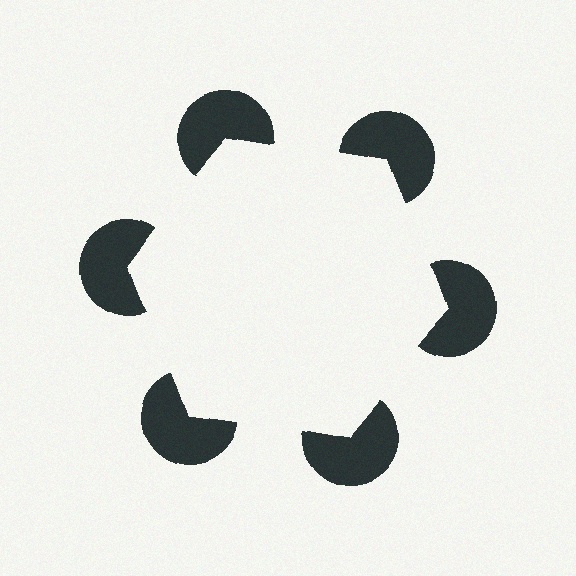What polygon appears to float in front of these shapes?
An illusory hexagon — its edges are inferred from the aligned wedge cuts in the pac-man discs, not physically drawn.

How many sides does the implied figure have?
6 sides.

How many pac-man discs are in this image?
There are 6 — one at each vertex of the illusory hexagon.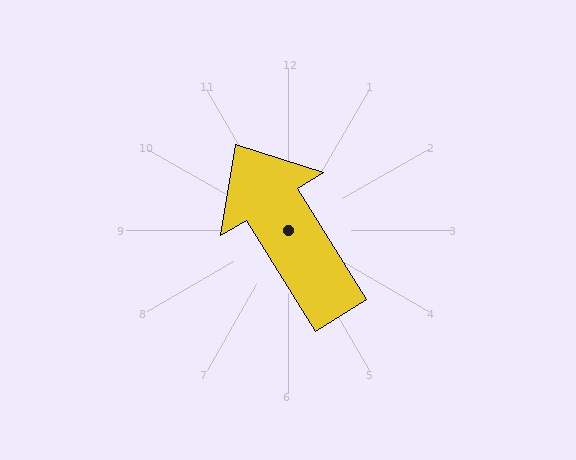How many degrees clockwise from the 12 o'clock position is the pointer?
Approximately 328 degrees.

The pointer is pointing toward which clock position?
Roughly 11 o'clock.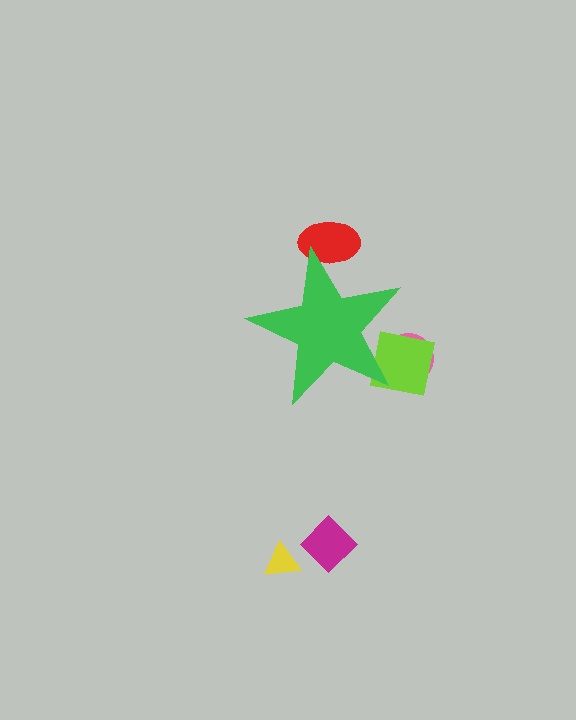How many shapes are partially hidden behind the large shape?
3 shapes are partially hidden.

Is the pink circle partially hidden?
Yes, the pink circle is partially hidden behind the green star.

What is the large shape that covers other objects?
A green star.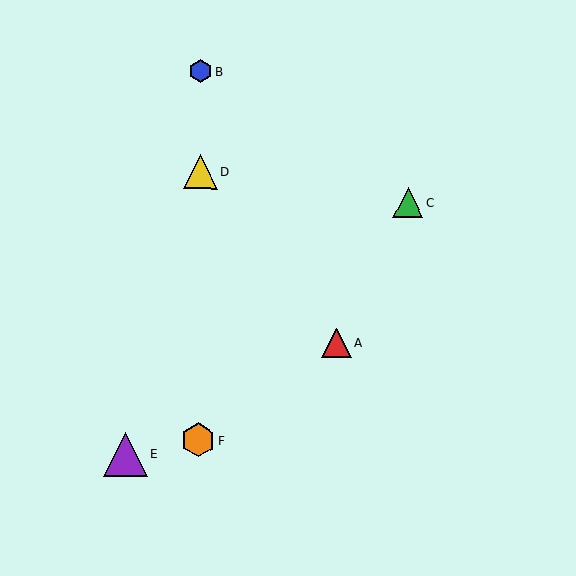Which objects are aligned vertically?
Objects B, D, F are aligned vertically.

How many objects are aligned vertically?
3 objects (B, D, F) are aligned vertically.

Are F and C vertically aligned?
No, F is at x≈198 and C is at x≈408.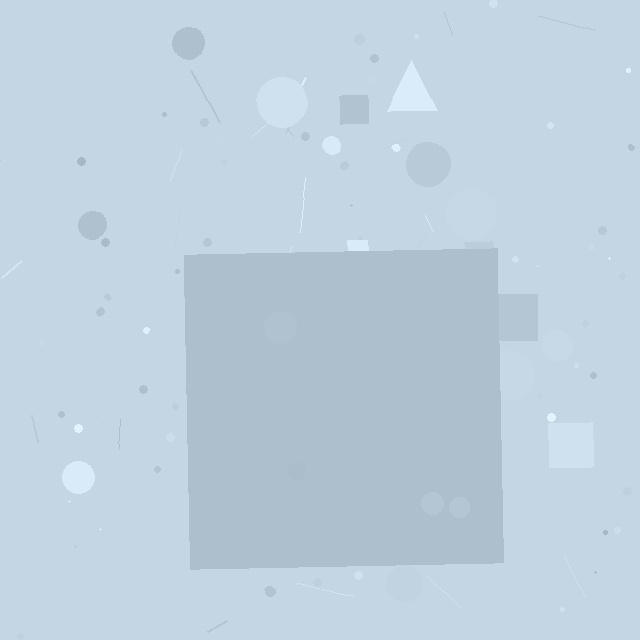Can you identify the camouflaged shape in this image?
The camouflaged shape is a square.